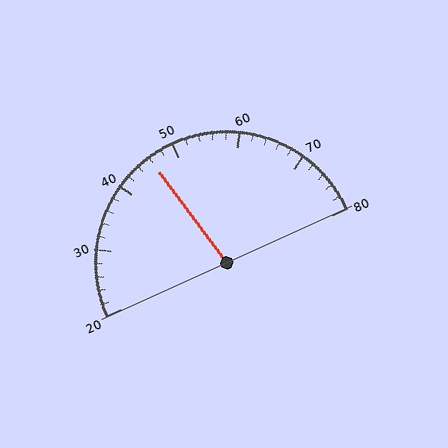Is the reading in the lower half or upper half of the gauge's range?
The reading is in the lower half of the range (20 to 80).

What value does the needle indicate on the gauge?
The needle indicates approximately 46.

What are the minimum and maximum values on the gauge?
The gauge ranges from 20 to 80.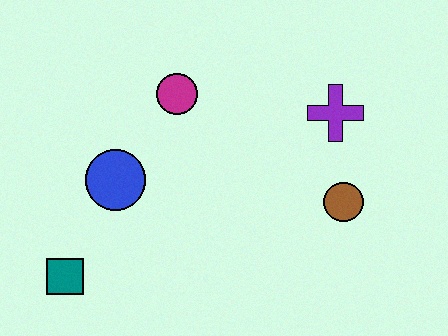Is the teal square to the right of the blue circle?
No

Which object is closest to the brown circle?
The purple cross is closest to the brown circle.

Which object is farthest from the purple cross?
The teal square is farthest from the purple cross.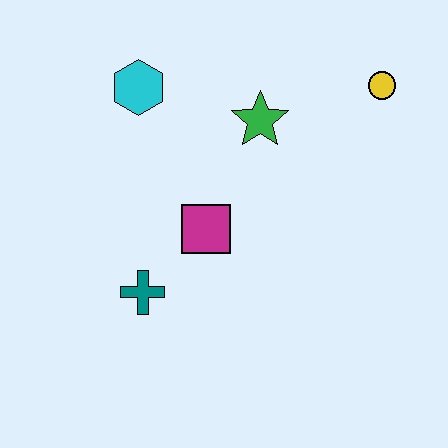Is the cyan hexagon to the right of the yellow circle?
No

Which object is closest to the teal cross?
The magenta square is closest to the teal cross.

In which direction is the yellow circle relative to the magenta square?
The yellow circle is to the right of the magenta square.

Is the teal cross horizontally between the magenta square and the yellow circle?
No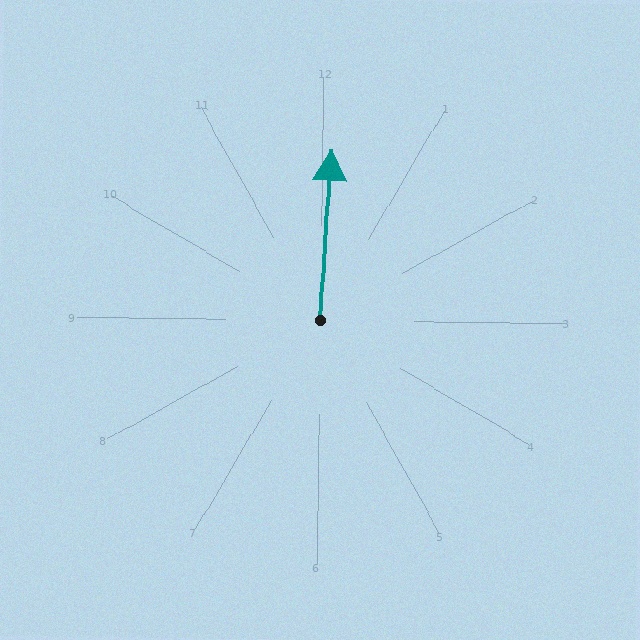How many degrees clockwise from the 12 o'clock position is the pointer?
Approximately 3 degrees.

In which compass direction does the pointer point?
North.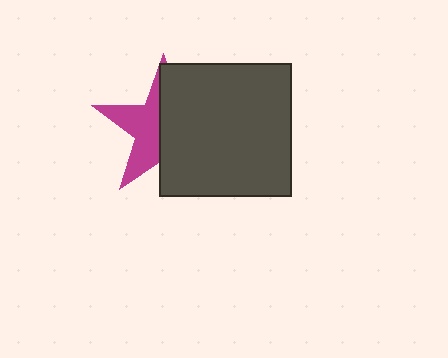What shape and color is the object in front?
The object in front is a dark gray square.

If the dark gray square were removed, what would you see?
You would see the complete magenta star.